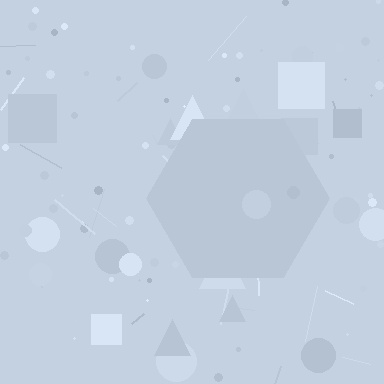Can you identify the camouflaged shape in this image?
The camouflaged shape is a hexagon.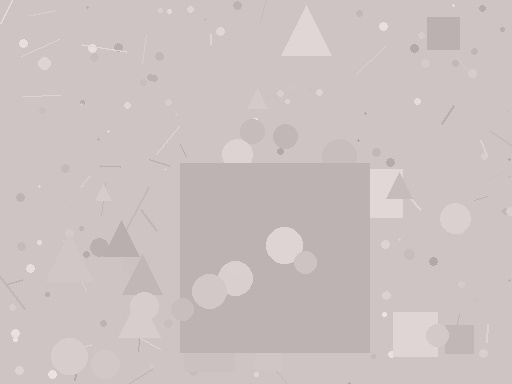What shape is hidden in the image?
A square is hidden in the image.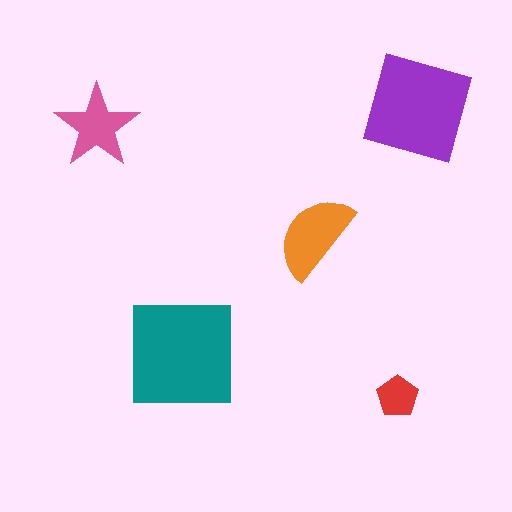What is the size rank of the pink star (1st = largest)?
4th.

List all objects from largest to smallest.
The teal square, the purple diamond, the orange semicircle, the pink star, the red pentagon.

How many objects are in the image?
There are 5 objects in the image.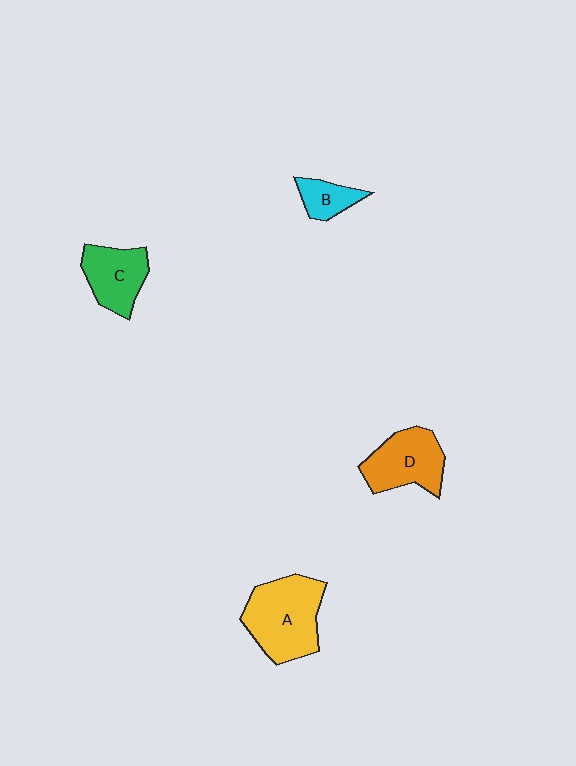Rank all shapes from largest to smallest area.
From largest to smallest: A (yellow), D (orange), C (green), B (cyan).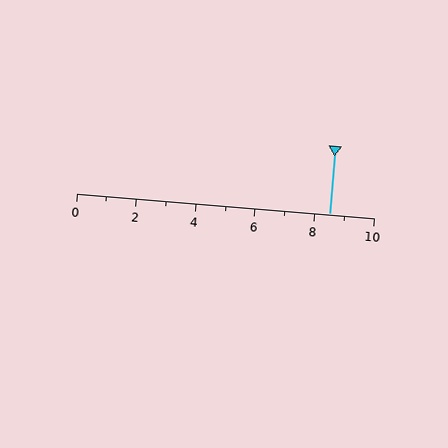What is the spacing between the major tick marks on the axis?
The major ticks are spaced 2 apart.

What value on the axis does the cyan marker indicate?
The marker indicates approximately 8.5.